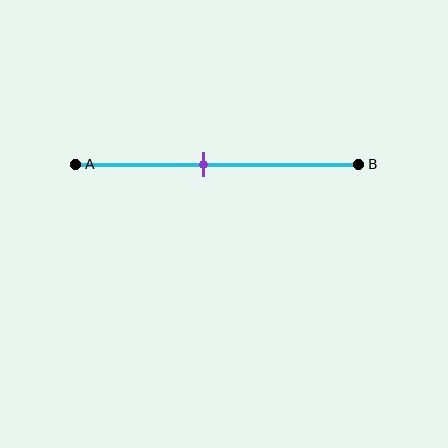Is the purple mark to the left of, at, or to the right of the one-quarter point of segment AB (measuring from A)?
The purple mark is to the right of the one-quarter point of segment AB.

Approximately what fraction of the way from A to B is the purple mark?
The purple mark is approximately 45% of the way from A to B.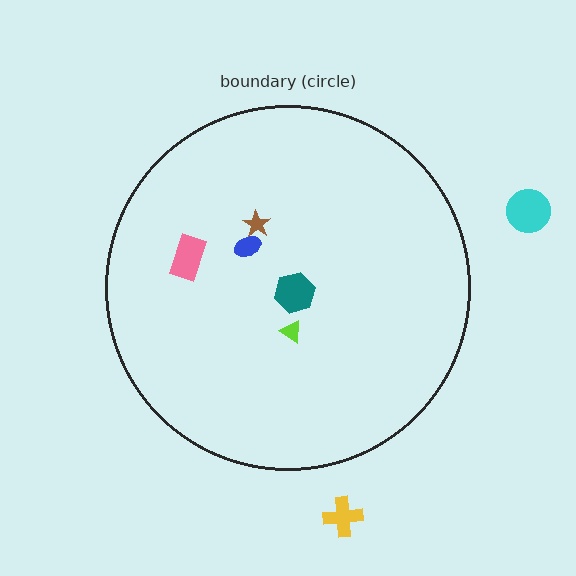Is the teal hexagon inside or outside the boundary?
Inside.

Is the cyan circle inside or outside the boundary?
Outside.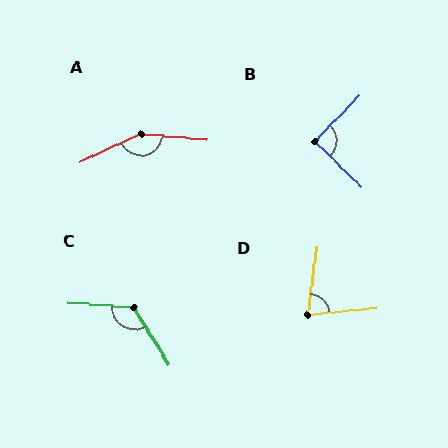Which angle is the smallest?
D, at approximately 77 degrees.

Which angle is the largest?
A, at approximately 150 degrees.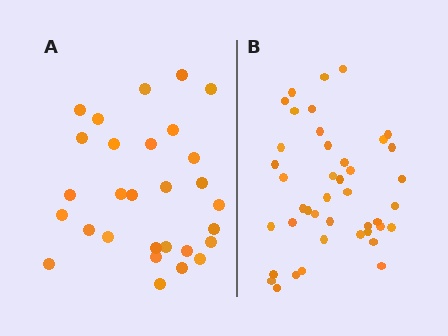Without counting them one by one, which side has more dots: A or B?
Region B (the right region) has more dots.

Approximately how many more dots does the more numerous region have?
Region B has approximately 15 more dots than region A.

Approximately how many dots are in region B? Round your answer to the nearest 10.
About 40 dots. (The exact count is 42, which rounds to 40.)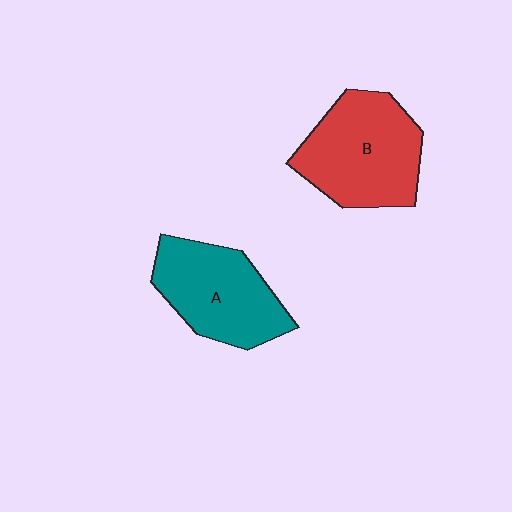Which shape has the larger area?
Shape B (red).